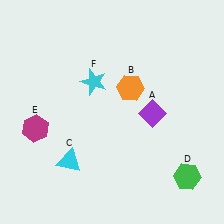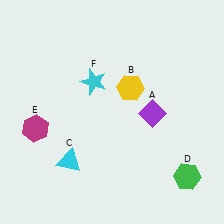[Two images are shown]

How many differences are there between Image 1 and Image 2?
There is 1 difference between the two images.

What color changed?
The hexagon (B) changed from orange in Image 1 to yellow in Image 2.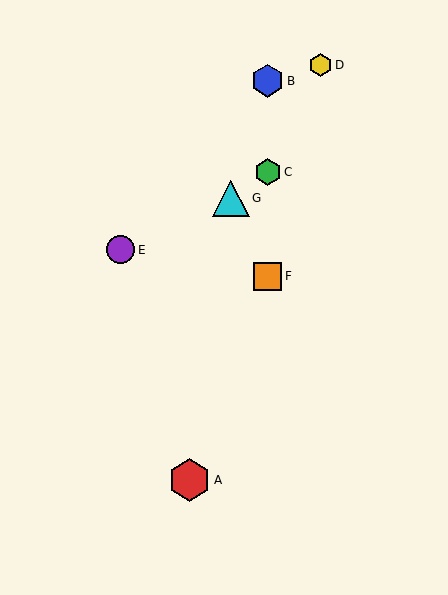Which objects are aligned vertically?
Objects B, C, F are aligned vertically.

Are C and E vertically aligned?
No, C is at x≈268 and E is at x≈121.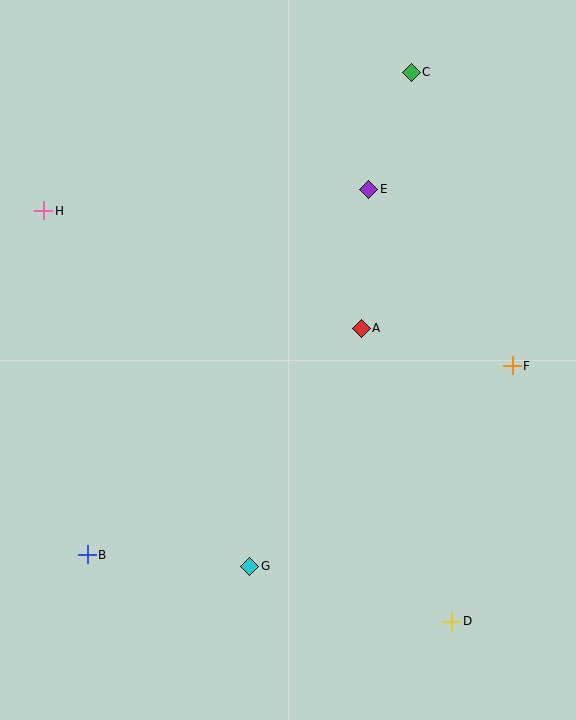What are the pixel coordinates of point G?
Point G is at (250, 566).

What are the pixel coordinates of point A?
Point A is at (361, 328).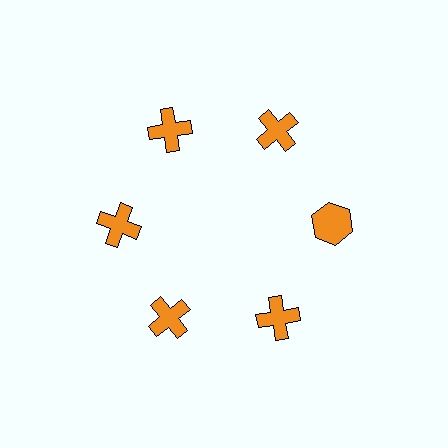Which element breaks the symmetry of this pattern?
The orange hexagon at roughly the 3 o'clock position breaks the symmetry. All other shapes are orange crosses.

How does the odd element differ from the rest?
It has a different shape: hexagon instead of cross.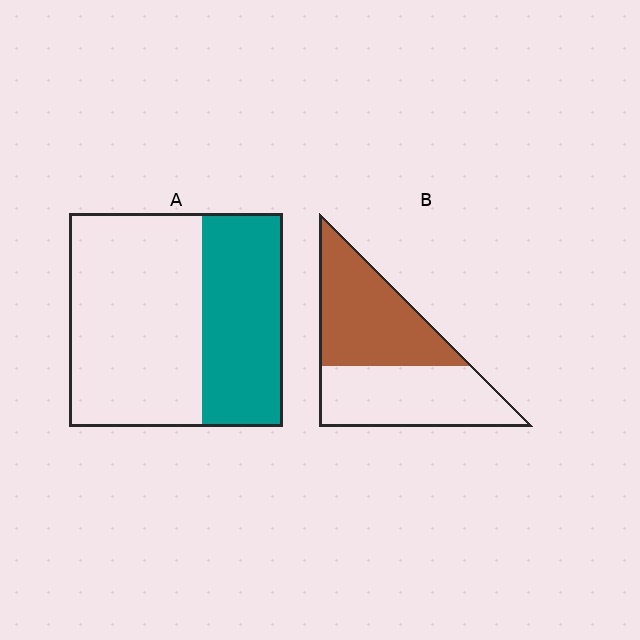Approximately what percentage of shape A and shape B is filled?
A is approximately 40% and B is approximately 50%.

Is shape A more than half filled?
No.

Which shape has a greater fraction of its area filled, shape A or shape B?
Shape B.